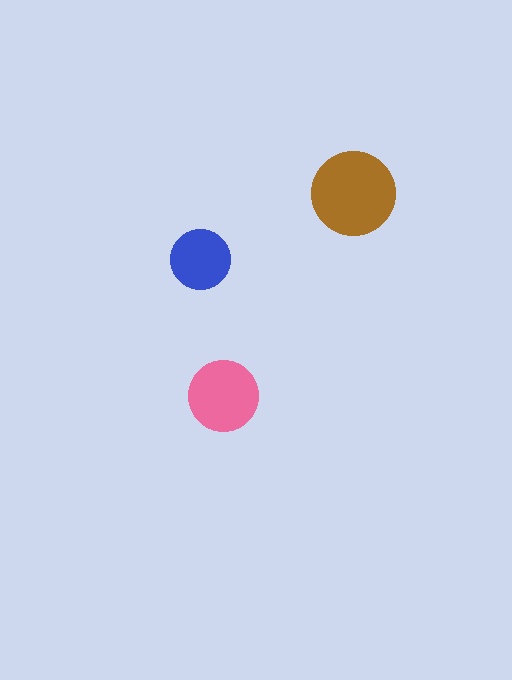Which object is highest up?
The brown circle is topmost.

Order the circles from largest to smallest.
the brown one, the pink one, the blue one.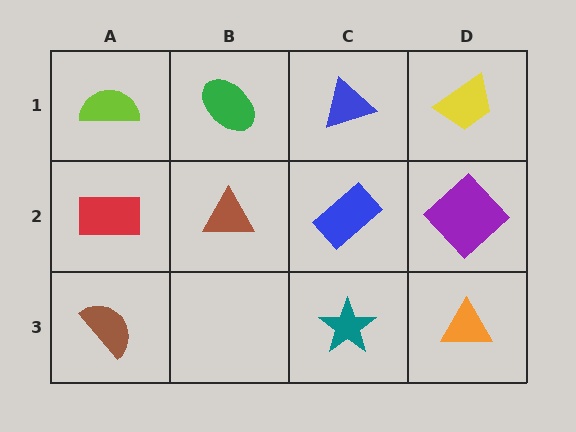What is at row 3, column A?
A brown semicircle.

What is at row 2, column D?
A purple diamond.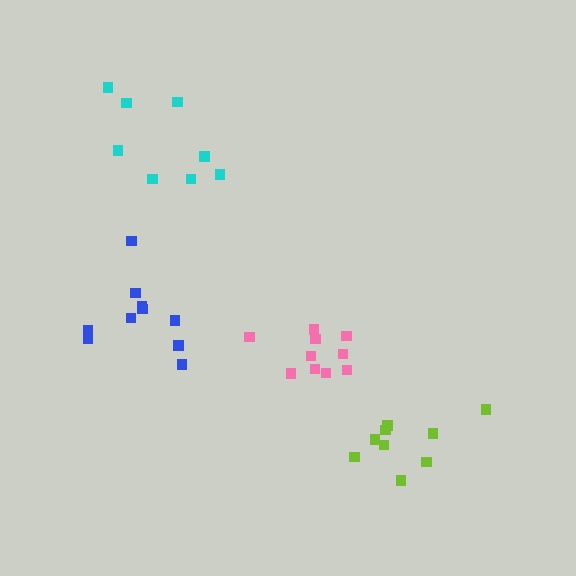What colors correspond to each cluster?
The clusters are colored: blue, lime, cyan, pink.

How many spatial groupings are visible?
There are 4 spatial groupings.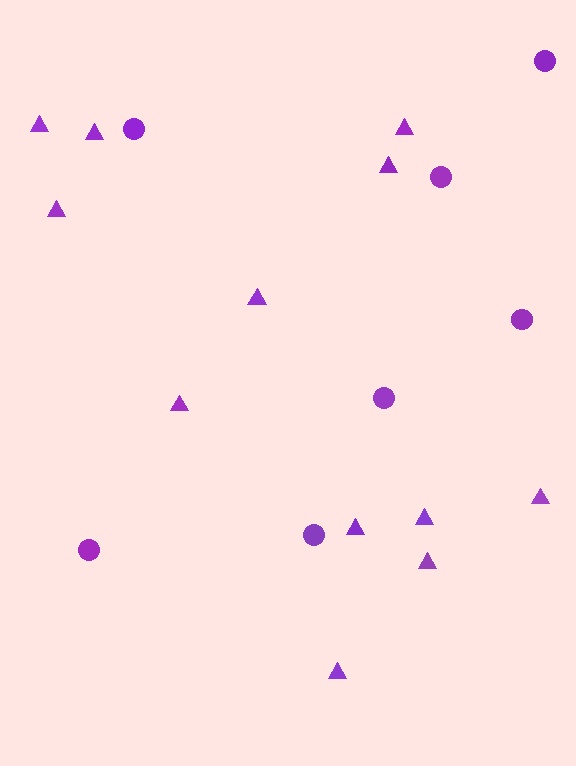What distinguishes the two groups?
There are 2 groups: one group of circles (7) and one group of triangles (12).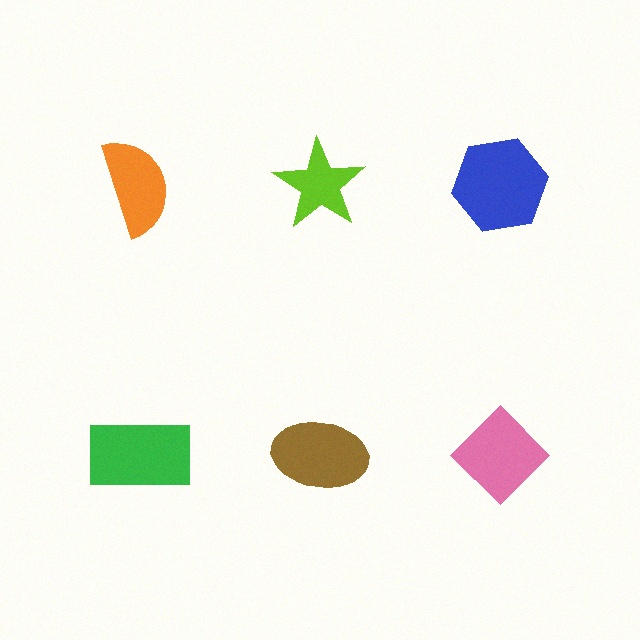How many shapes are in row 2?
3 shapes.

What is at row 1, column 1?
An orange semicircle.